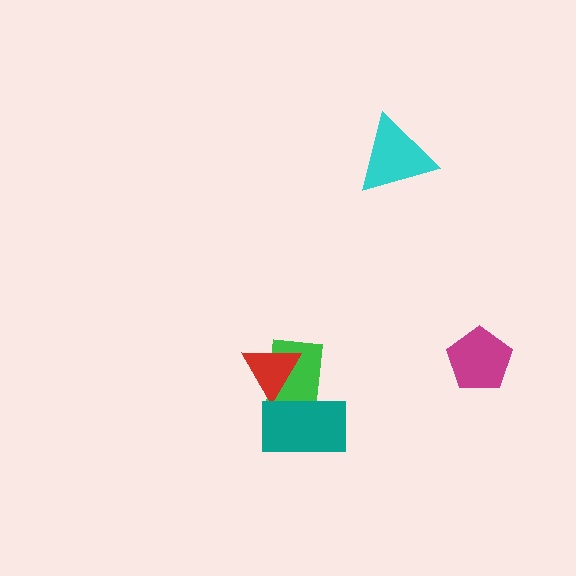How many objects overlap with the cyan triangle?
0 objects overlap with the cyan triangle.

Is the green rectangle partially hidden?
Yes, it is partially covered by another shape.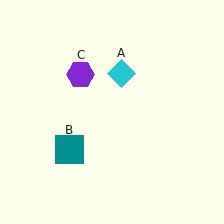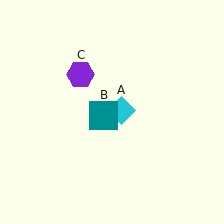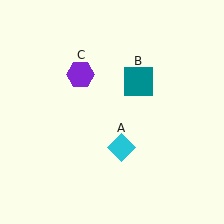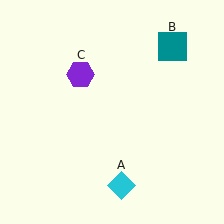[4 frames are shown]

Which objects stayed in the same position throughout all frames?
Purple hexagon (object C) remained stationary.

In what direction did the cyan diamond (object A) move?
The cyan diamond (object A) moved down.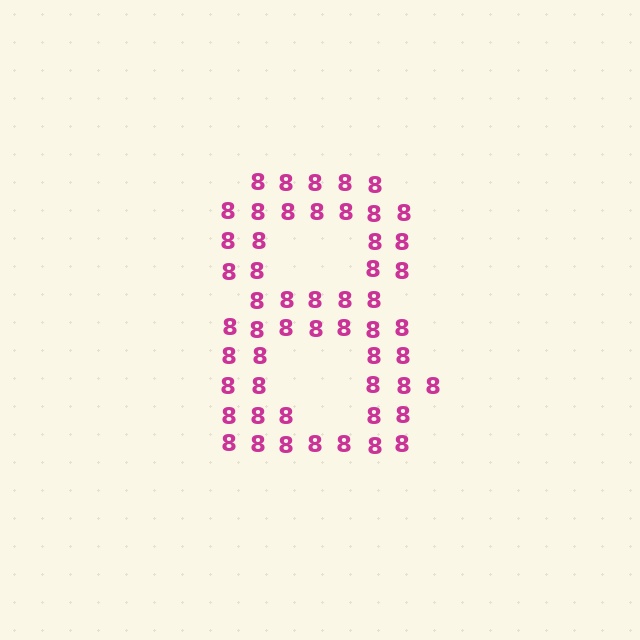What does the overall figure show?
The overall figure shows the digit 8.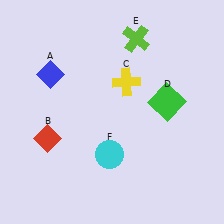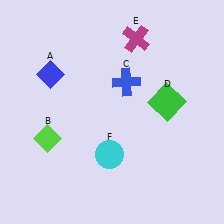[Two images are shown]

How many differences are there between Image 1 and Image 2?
There are 3 differences between the two images.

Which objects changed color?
B changed from red to lime. C changed from yellow to blue. E changed from lime to magenta.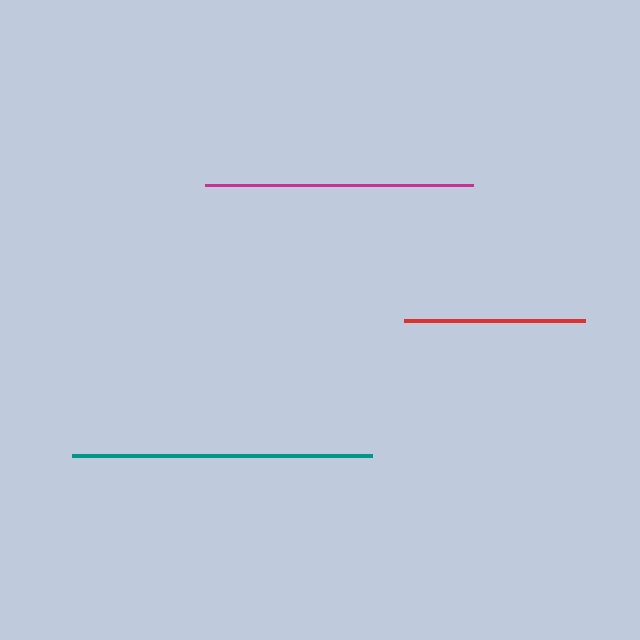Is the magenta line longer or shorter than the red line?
The magenta line is longer than the red line.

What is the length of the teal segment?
The teal segment is approximately 300 pixels long.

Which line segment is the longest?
The teal line is the longest at approximately 300 pixels.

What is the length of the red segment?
The red segment is approximately 181 pixels long.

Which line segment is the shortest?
The red line is the shortest at approximately 181 pixels.